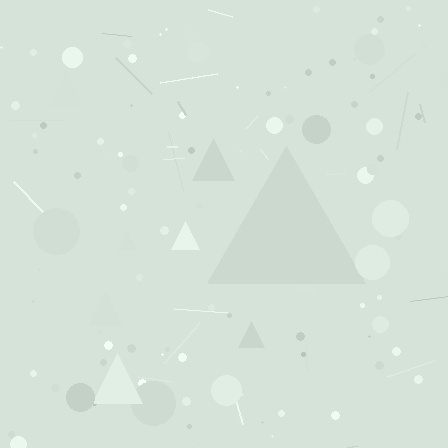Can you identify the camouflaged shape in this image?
The camouflaged shape is a triangle.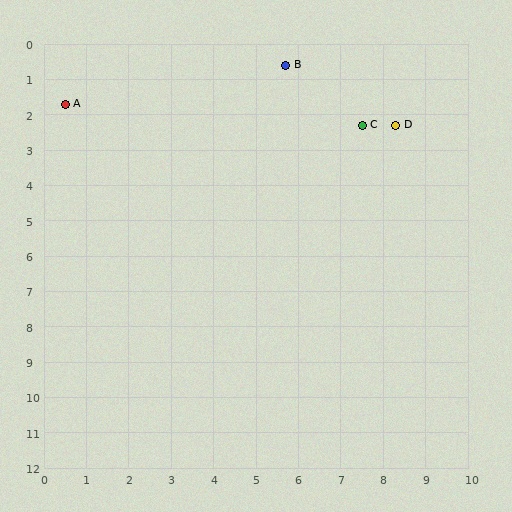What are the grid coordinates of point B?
Point B is at approximately (5.7, 0.6).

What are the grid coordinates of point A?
Point A is at approximately (0.5, 1.7).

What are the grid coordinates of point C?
Point C is at approximately (7.5, 2.3).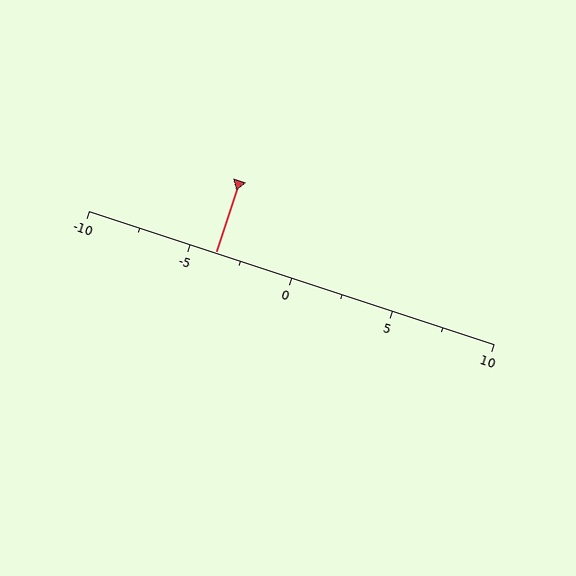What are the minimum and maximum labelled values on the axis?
The axis runs from -10 to 10.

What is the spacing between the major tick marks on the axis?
The major ticks are spaced 5 apart.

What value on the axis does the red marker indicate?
The marker indicates approximately -3.8.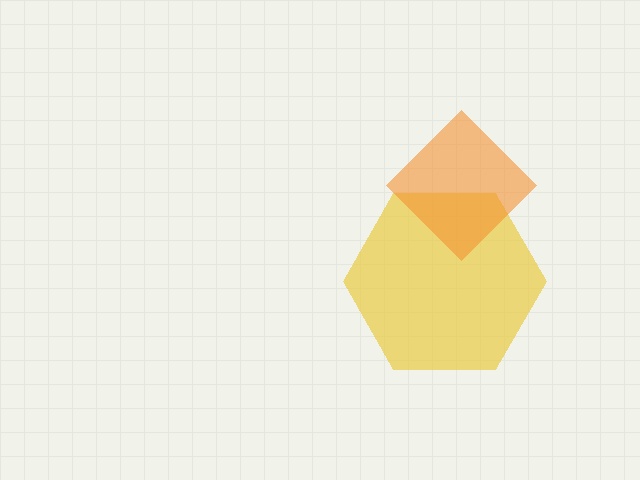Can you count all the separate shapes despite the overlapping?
Yes, there are 2 separate shapes.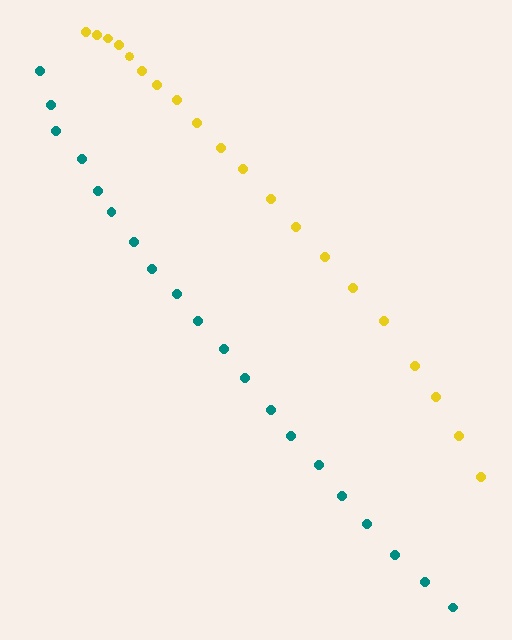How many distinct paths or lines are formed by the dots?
There are 2 distinct paths.